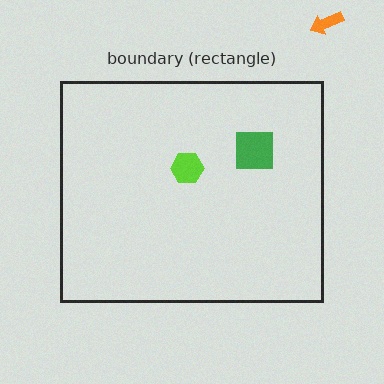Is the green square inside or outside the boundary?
Inside.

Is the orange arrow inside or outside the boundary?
Outside.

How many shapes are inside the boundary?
2 inside, 1 outside.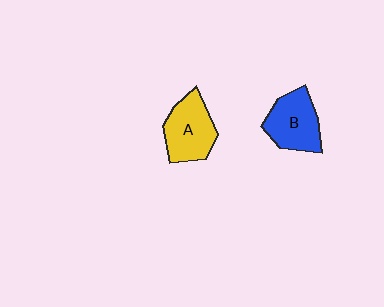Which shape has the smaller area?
Shape B (blue).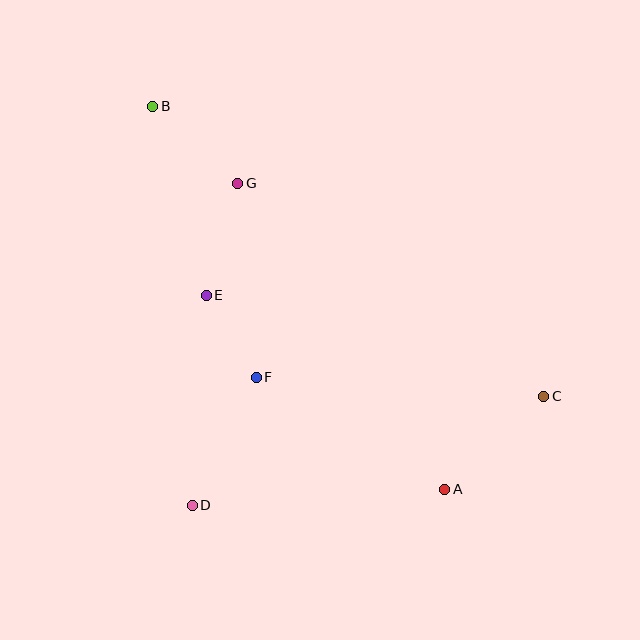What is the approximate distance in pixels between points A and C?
The distance between A and C is approximately 136 pixels.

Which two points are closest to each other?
Points E and F are closest to each other.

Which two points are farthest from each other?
Points B and C are farthest from each other.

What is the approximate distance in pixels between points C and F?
The distance between C and F is approximately 288 pixels.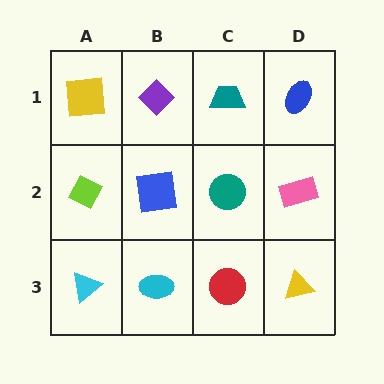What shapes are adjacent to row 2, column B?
A purple diamond (row 1, column B), a cyan ellipse (row 3, column B), a lime diamond (row 2, column A), a teal circle (row 2, column C).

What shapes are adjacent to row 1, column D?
A pink rectangle (row 2, column D), a teal trapezoid (row 1, column C).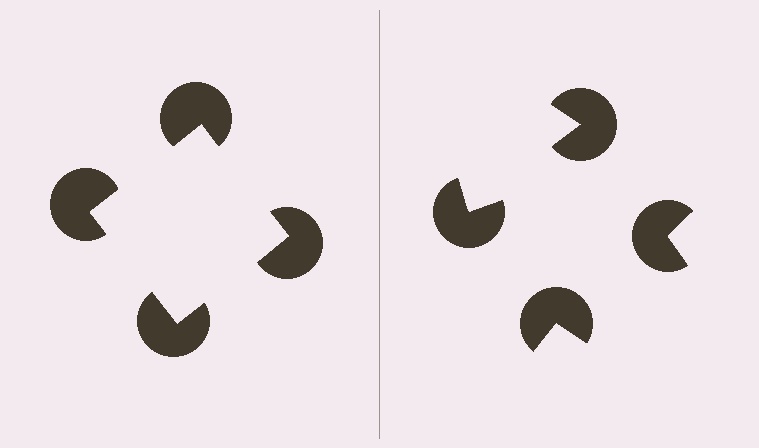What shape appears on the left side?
An illusory square.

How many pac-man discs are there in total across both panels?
8 — 4 on each side.